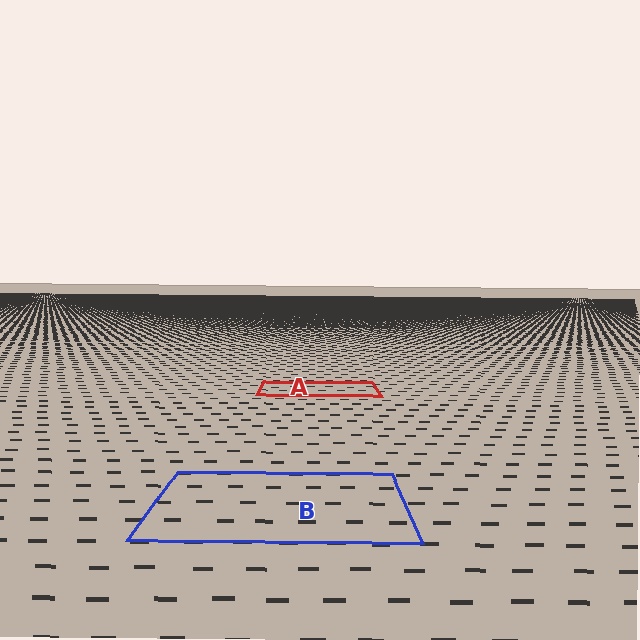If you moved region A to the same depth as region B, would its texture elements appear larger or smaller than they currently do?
They would appear larger. At a closer depth, the same texture elements are projected at a bigger on-screen size.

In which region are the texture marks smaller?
The texture marks are smaller in region A, because it is farther away.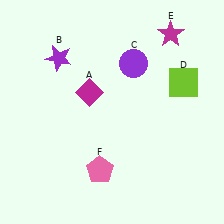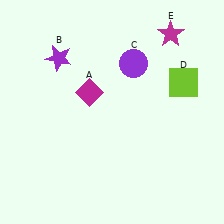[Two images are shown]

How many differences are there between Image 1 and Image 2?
There is 1 difference between the two images.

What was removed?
The pink pentagon (F) was removed in Image 2.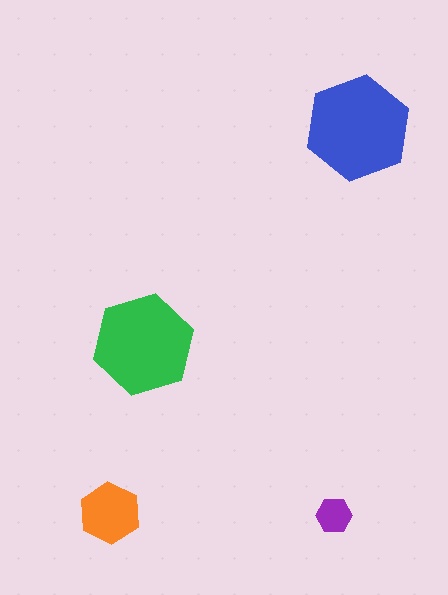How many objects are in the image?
There are 4 objects in the image.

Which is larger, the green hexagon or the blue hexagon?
The blue one.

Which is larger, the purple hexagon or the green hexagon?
The green one.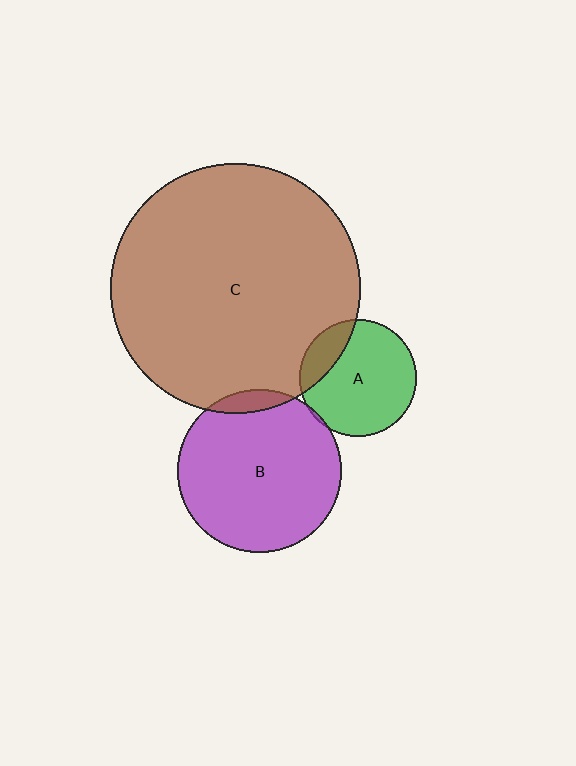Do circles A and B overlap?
Yes.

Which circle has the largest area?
Circle C (brown).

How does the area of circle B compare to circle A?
Approximately 2.0 times.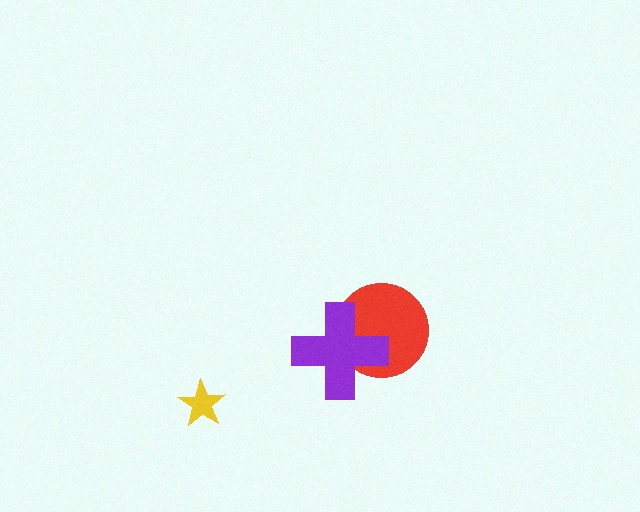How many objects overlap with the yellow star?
0 objects overlap with the yellow star.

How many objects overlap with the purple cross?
1 object overlaps with the purple cross.